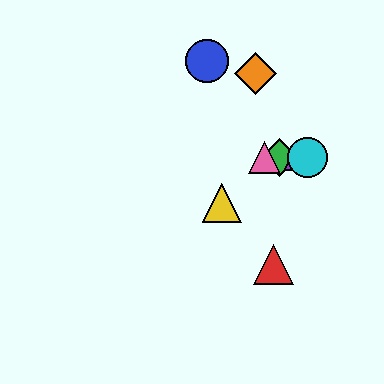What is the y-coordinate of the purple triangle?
The purple triangle is at y≈158.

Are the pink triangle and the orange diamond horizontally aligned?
No, the pink triangle is at y≈158 and the orange diamond is at y≈73.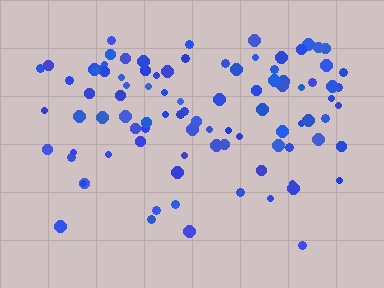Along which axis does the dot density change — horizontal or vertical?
Vertical.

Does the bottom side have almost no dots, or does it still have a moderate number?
Still a moderate number, just noticeably fewer than the top.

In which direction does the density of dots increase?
From bottom to top, with the top side densest.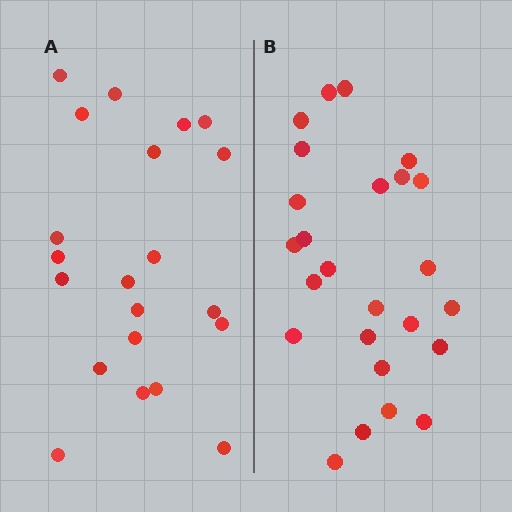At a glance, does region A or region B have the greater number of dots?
Region B (the right region) has more dots.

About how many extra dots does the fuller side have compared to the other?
Region B has about 4 more dots than region A.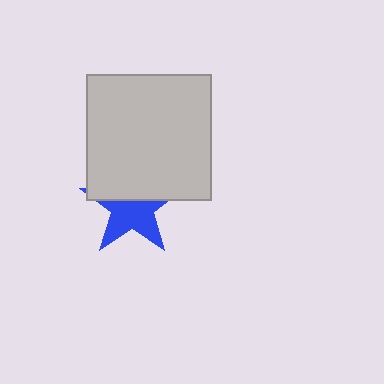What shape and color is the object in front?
The object in front is a light gray square.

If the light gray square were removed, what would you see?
You would see the complete blue star.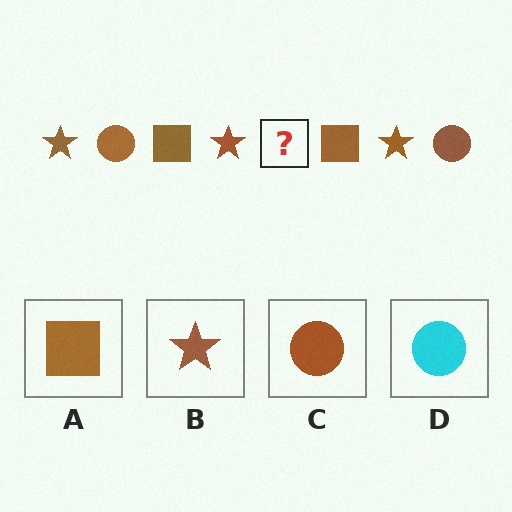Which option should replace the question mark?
Option C.